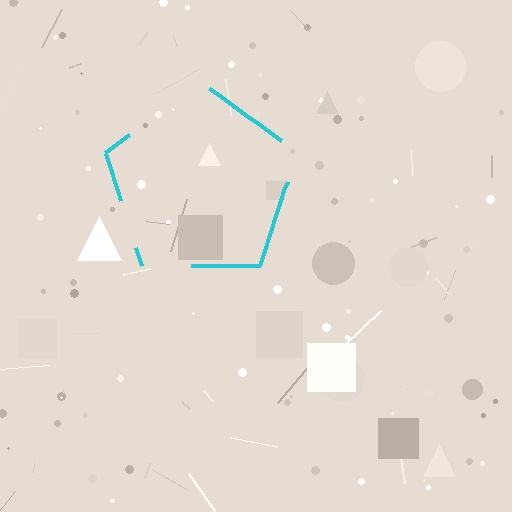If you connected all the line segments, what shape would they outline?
They would outline a pentagon.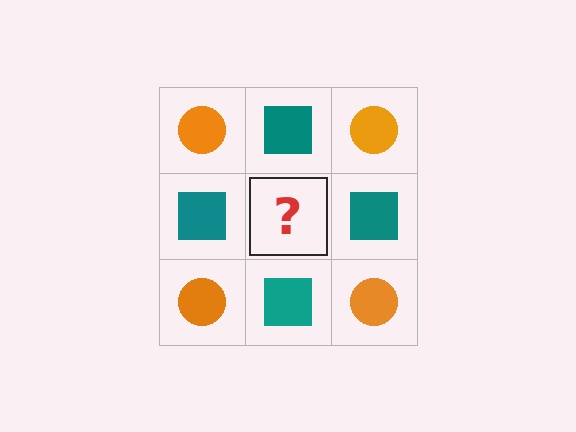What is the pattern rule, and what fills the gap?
The rule is that it alternates orange circle and teal square in a checkerboard pattern. The gap should be filled with an orange circle.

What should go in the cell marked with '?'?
The missing cell should contain an orange circle.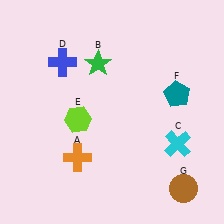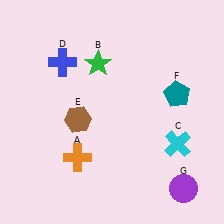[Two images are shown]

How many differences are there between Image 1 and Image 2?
There are 2 differences between the two images.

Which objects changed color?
E changed from lime to brown. G changed from brown to purple.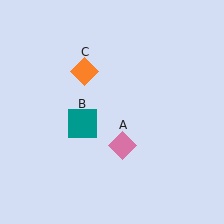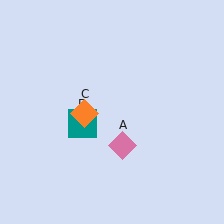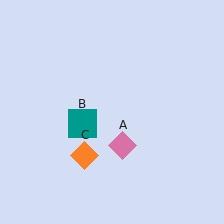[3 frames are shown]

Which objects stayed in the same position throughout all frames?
Pink diamond (object A) and teal square (object B) remained stationary.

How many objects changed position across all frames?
1 object changed position: orange diamond (object C).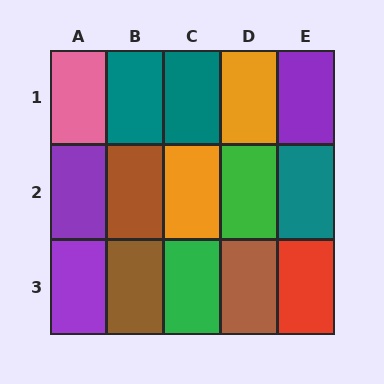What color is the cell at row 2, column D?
Green.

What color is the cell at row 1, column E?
Purple.